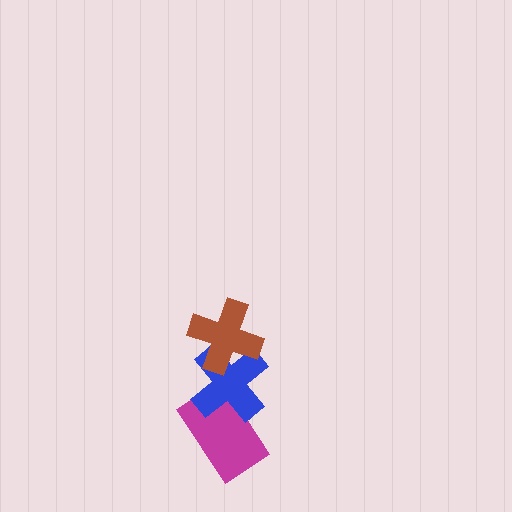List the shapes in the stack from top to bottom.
From top to bottom: the brown cross, the blue cross, the magenta rectangle.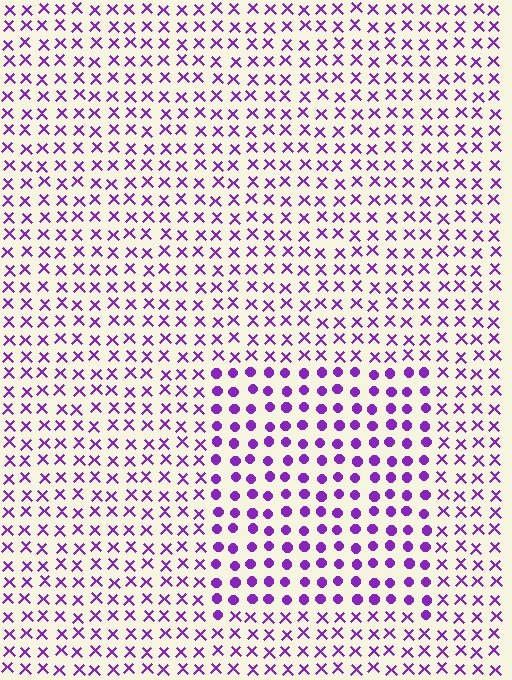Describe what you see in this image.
The image is filled with small purple elements arranged in a uniform grid. A rectangle-shaped region contains circles, while the surrounding area contains X marks. The boundary is defined purely by the change in element shape.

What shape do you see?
I see a rectangle.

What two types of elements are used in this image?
The image uses circles inside the rectangle region and X marks outside it.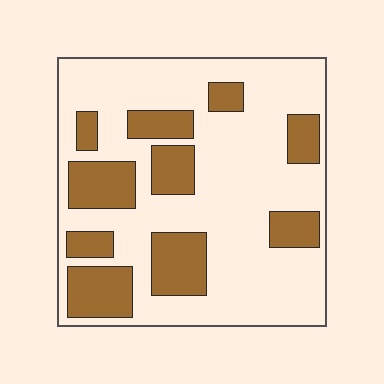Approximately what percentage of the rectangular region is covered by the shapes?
Approximately 30%.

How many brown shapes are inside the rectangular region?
10.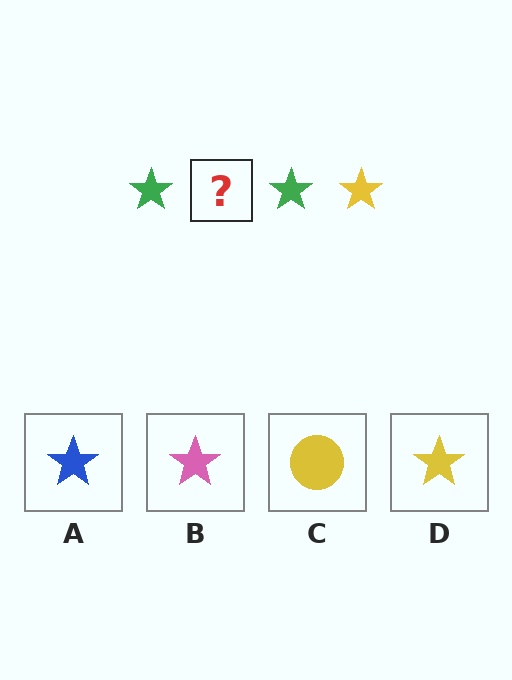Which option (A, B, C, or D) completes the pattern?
D.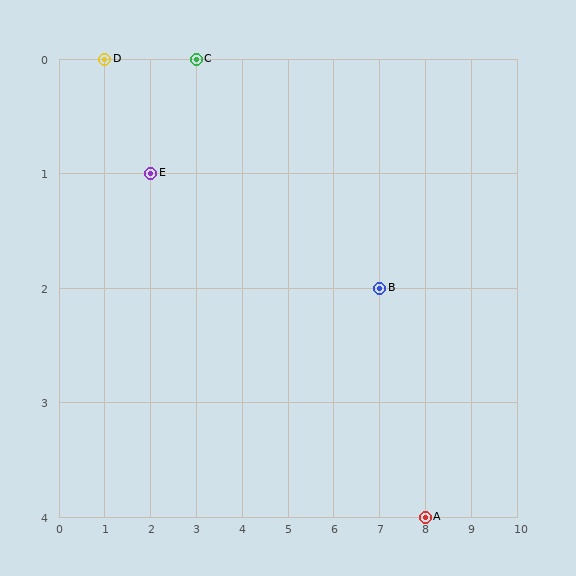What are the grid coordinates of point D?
Point D is at grid coordinates (1, 0).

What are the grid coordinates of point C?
Point C is at grid coordinates (3, 0).